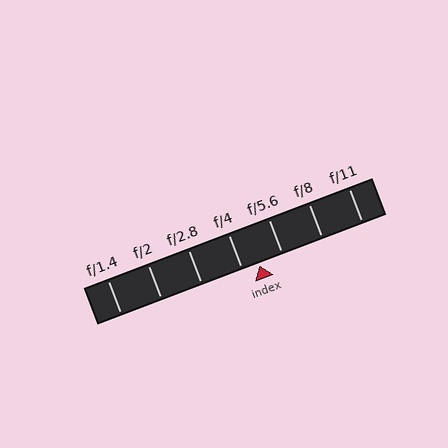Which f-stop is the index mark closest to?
The index mark is closest to f/4.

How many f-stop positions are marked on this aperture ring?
There are 7 f-stop positions marked.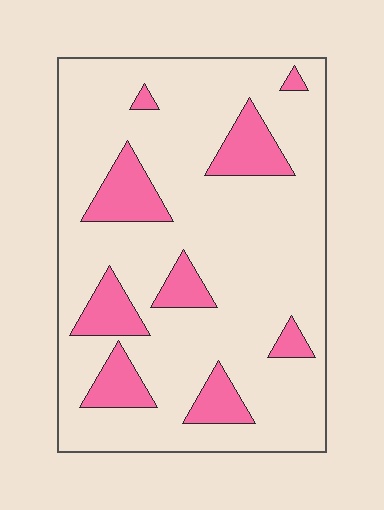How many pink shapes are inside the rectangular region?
9.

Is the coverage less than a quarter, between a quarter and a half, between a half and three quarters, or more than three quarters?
Less than a quarter.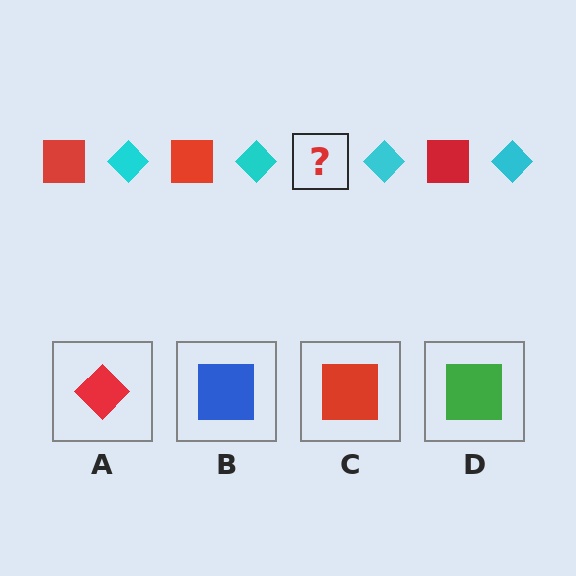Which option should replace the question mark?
Option C.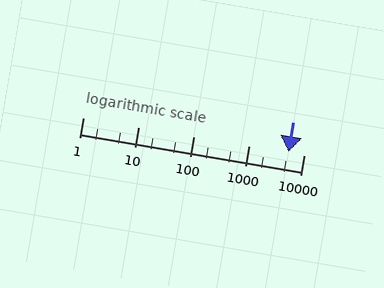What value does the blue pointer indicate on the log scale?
The pointer indicates approximately 5200.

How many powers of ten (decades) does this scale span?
The scale spans 4 decades, from 1 to 10000.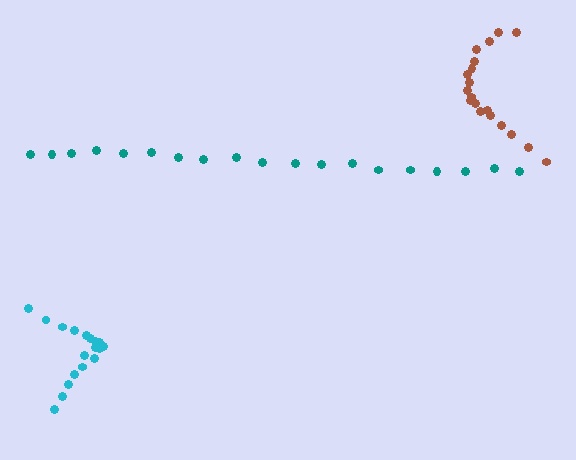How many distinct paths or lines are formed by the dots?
There are 3 distinct paths.